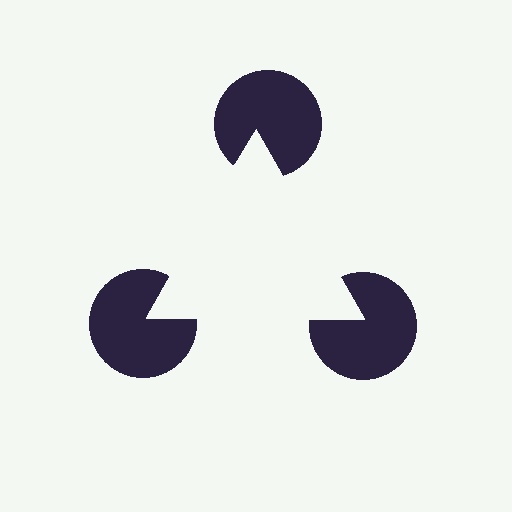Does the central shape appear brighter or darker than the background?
It typically appears slightly brighter than the background, even though no actual brightness change is drawn.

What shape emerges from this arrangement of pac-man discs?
An illusory triangle — its edges are inferred from the aligned wedge cuts in the pac-man discs, not physically drawn.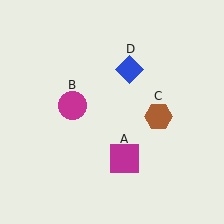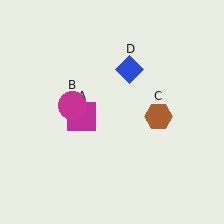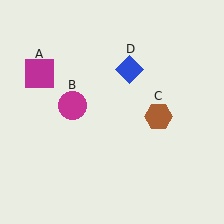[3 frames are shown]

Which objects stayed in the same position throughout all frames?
Magenta circle (object B) and brown hexagon (object C) and blue diamond (object D) remained stationary.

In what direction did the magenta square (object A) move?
The magenta square (object A) moved up and to the left.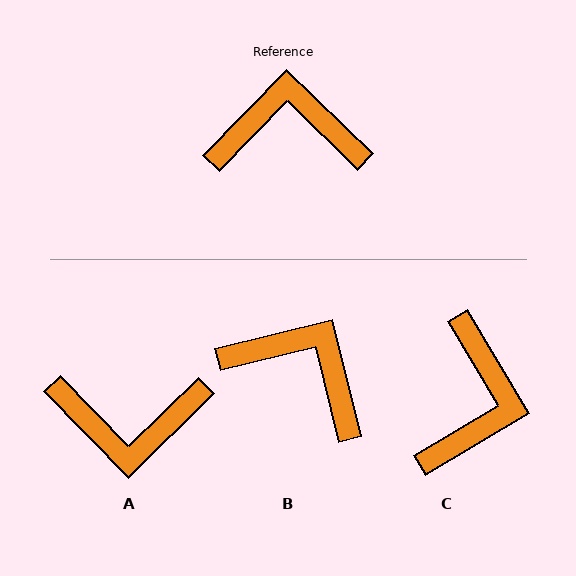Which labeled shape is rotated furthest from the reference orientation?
A, about 178 degrees away.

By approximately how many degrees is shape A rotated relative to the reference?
Approximately 178 degrees counter-clockwise.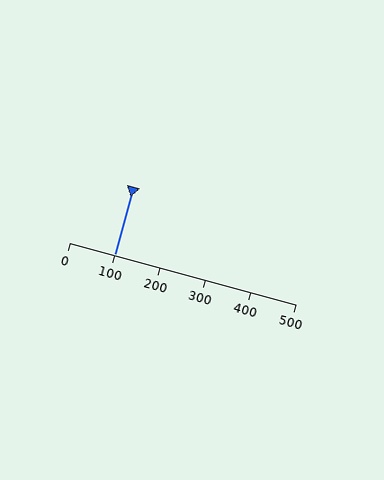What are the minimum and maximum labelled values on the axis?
The axis runs from 0 to 500.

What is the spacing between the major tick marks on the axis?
The major ticks are spaced 100 apart.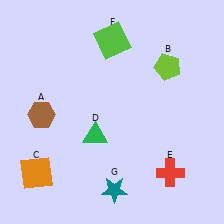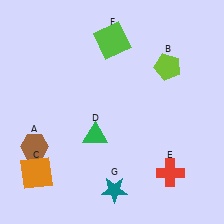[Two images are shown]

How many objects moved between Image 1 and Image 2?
1 object moved between the two images.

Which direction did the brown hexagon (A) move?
The brown hexagon (A) moved down.